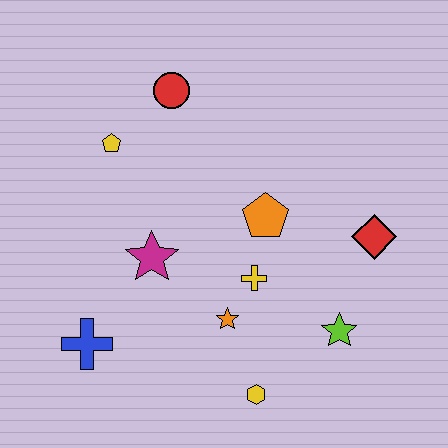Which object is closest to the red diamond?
The lime star is closest to the red diamond.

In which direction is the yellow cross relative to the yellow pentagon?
The yellow cross is to the right of the yellow pentagon.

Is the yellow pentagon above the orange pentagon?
Yes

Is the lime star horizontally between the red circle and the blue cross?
No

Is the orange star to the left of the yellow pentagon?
No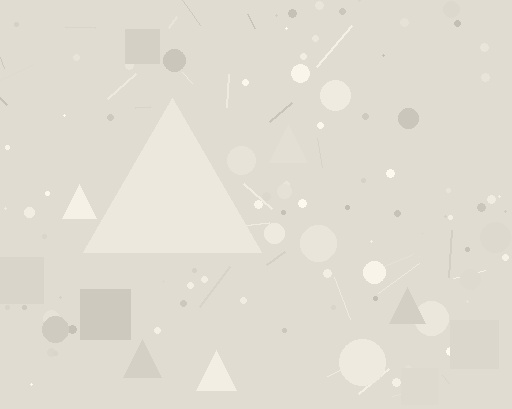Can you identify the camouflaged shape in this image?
The camouflaged shape is a triangle.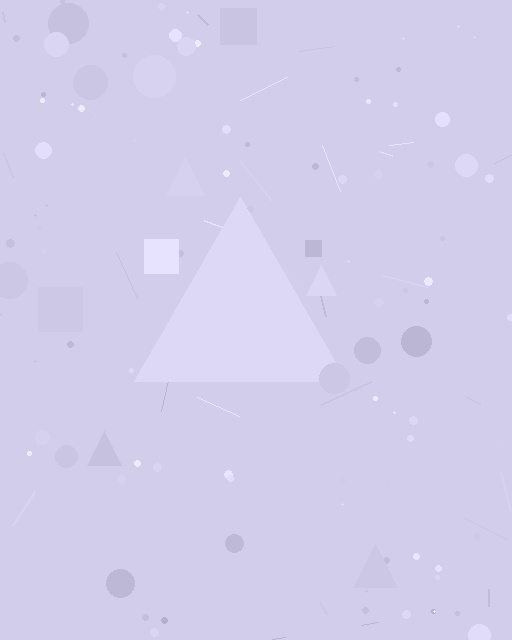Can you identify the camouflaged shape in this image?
The camouflaged shape is a triangle.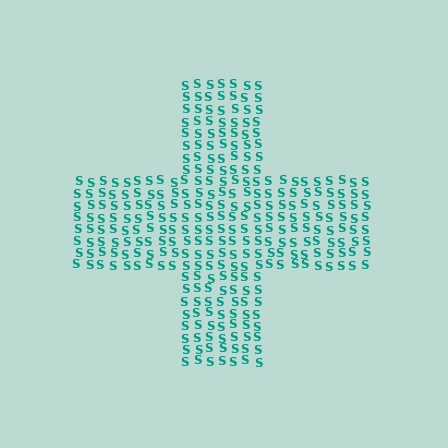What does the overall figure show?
The overall figure shows a cross.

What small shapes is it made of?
It is made of small letter S's.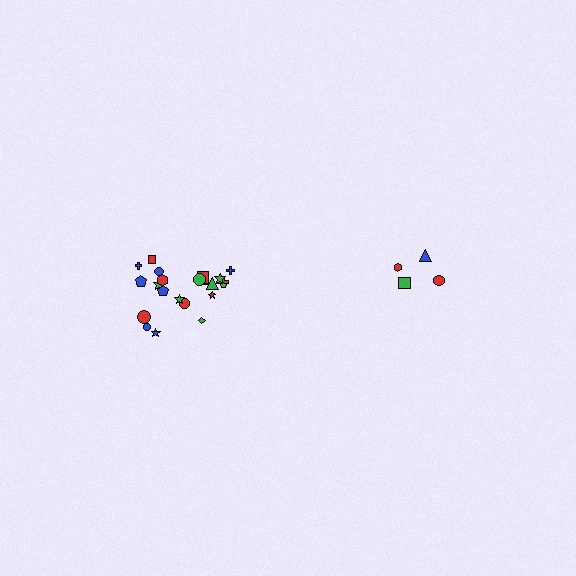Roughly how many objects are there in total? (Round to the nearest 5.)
Roughly 25 objects in total.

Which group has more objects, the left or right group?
The left group.